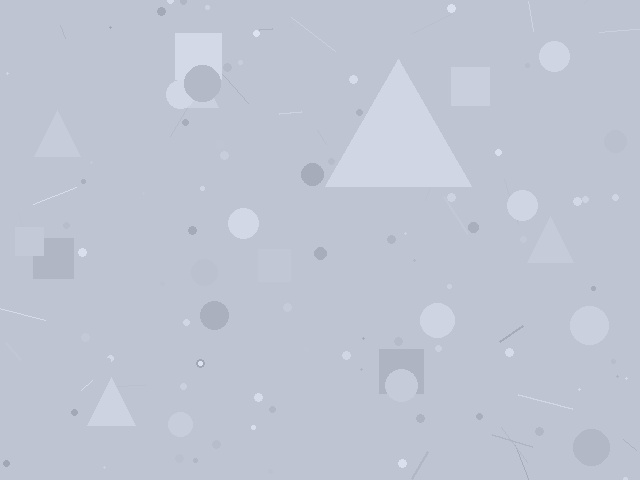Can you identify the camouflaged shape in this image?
The camouflaged shape is a triangle.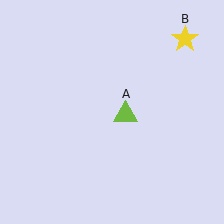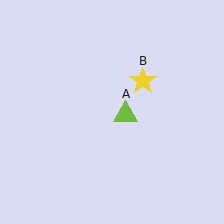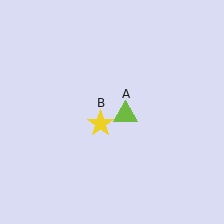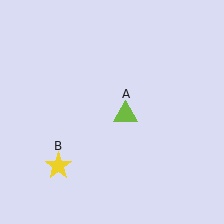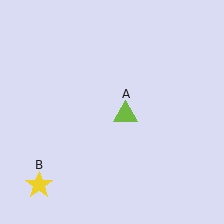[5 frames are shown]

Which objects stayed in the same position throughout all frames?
Lime triangle (object A) remained stationary.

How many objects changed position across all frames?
1 object changed position: yellow star (object B).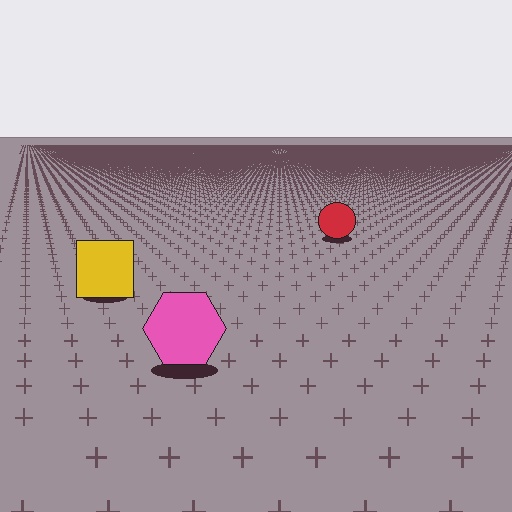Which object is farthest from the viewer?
The red circle is farthest from the viewer. It appears smaller and the ground texture around it is denser.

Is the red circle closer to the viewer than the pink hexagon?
No. The pink hexagon is closer — you can tell from the texture gradient: the ground texture is coarser near it.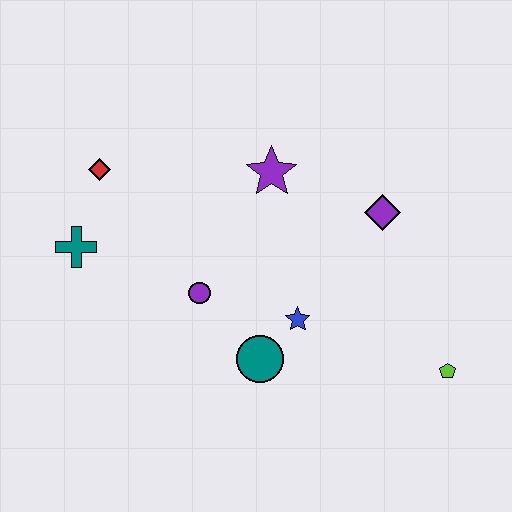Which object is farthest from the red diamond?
The lime pentagon is farthest from the red diamond.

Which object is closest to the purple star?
The purple diamond is closest to the purple star.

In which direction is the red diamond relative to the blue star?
The red diamond is to the left of the blue star.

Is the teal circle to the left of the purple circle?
No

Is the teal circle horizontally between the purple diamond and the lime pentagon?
No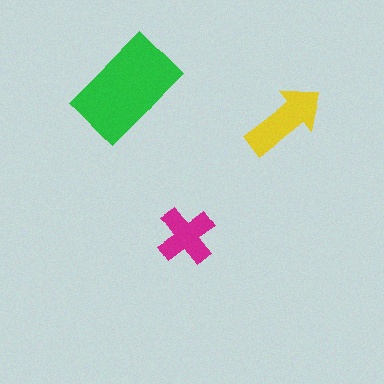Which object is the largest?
The green rectangle.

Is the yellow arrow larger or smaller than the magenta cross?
Larger.